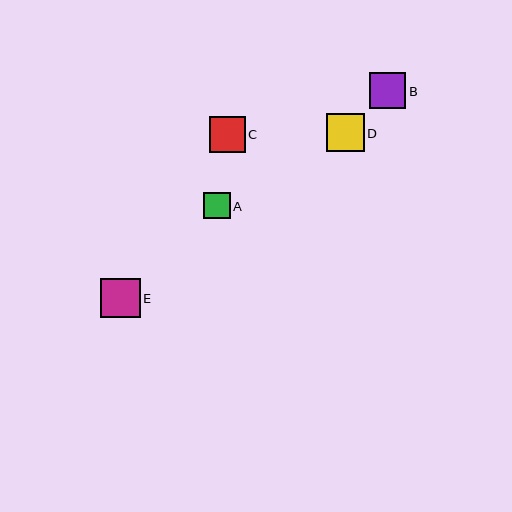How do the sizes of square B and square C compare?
Square B and square C are approximately the same size.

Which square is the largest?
Square E is the largest with a size of approximately 40 pixels.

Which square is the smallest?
Square A is the smallest with a size of approximately 27 pixels.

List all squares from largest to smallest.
From largest to smallest: E, D, B, C, A.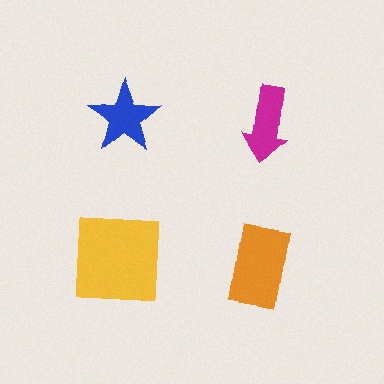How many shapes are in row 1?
2 shapes.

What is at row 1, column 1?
A blue star.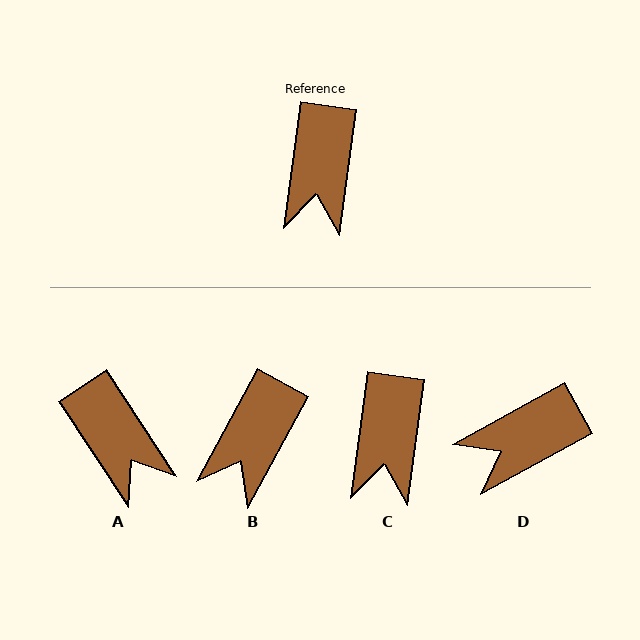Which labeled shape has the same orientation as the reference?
C.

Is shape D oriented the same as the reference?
No, it is off by about 54 degrees.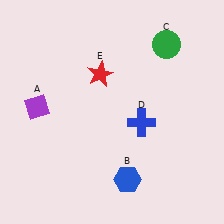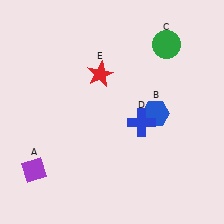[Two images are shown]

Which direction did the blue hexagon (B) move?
The blue hexagon (B) moved up.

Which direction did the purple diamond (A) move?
The purple diamond (A) moved down.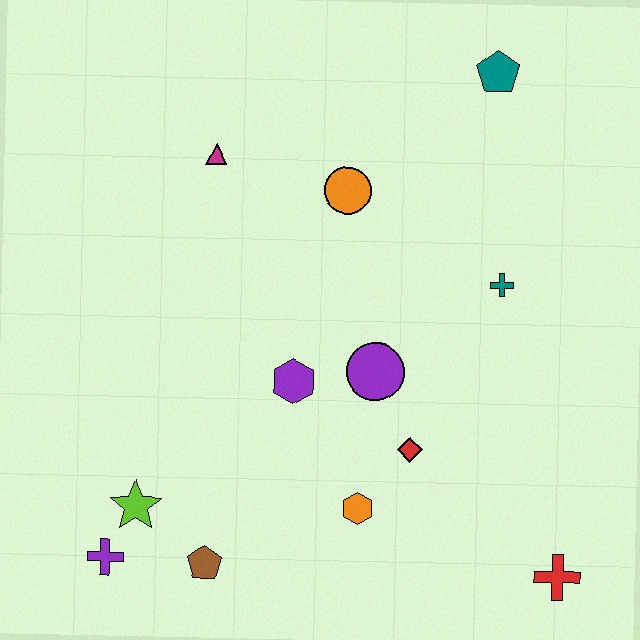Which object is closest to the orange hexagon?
The red diamond is closest to the orange hexagon.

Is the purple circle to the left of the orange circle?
No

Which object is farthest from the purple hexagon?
The teal pentagon is farthest from the purple hexagon.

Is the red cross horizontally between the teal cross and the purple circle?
No